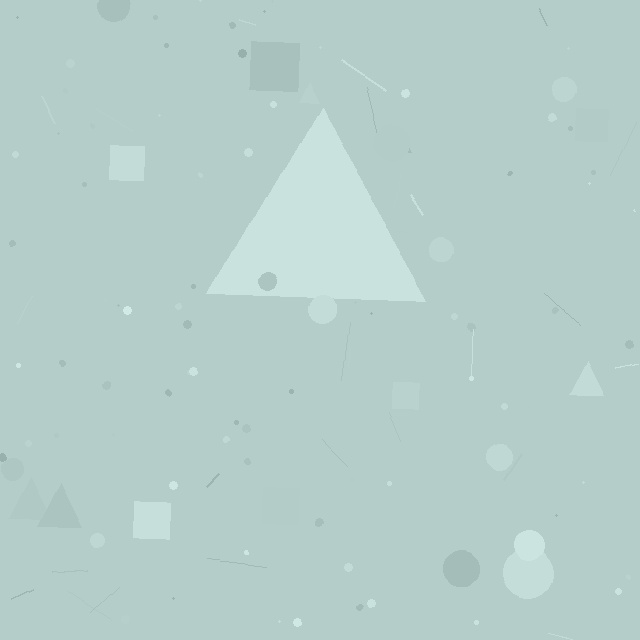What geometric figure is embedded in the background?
A triangle is embedded in the background.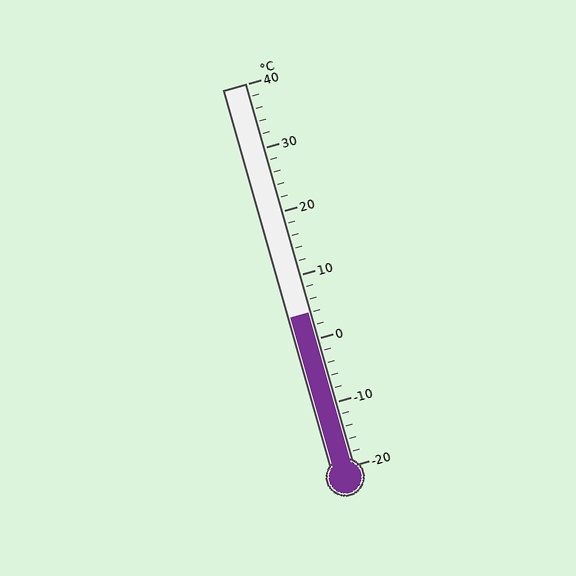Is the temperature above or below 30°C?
The temperature is below 30°C.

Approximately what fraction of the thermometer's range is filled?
The thermometer is filled to approximately 40% of its range.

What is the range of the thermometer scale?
The thermometer scale ranges from -20°C to 40°C.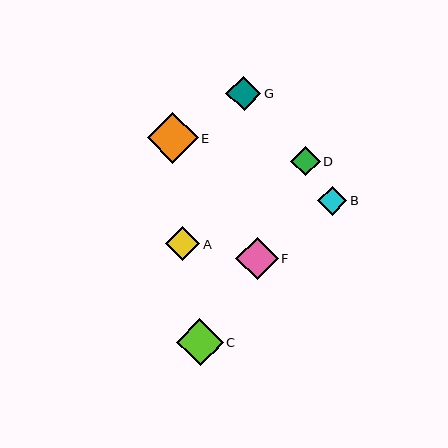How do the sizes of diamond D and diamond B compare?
Diamond D and diamond B are approximately the same size.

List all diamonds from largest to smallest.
From largest to smallest: E, C, F, G, A, D, B.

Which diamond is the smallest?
Diamond B is the smallest with a size of approximately 29 pixels.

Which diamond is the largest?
Diamond E is the largest with a size of approximately 51 pixels.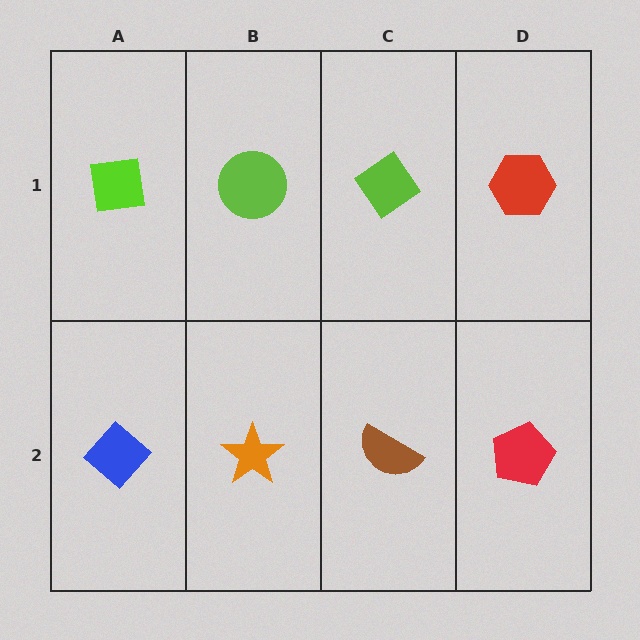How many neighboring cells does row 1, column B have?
3.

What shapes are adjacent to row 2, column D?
A red hexagon (row 1, column D), a brown semicircle (row 2, column C).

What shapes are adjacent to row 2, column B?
A lime circle (row 1, column B), a blue diamond (row 2, column A), a brown semicircle (row 2, column C).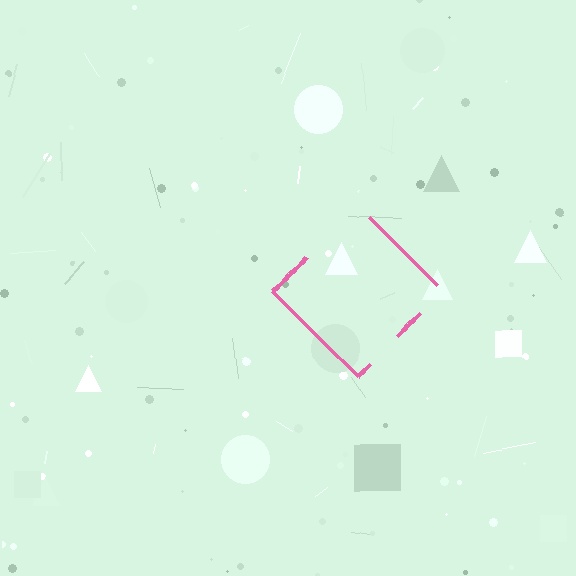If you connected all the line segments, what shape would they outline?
They would outline a diamond.